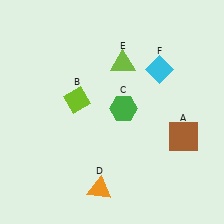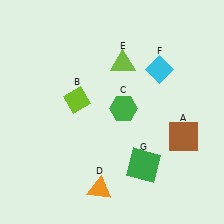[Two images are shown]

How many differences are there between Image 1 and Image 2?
There is 1 difference between the two images.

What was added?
A green square (G) was added in Image 2.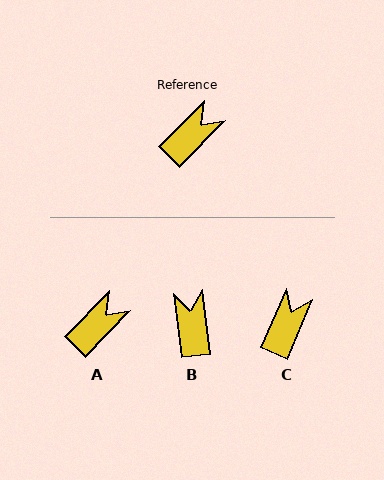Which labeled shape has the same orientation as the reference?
A.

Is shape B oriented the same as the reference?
No, it is off by about 51 degrees.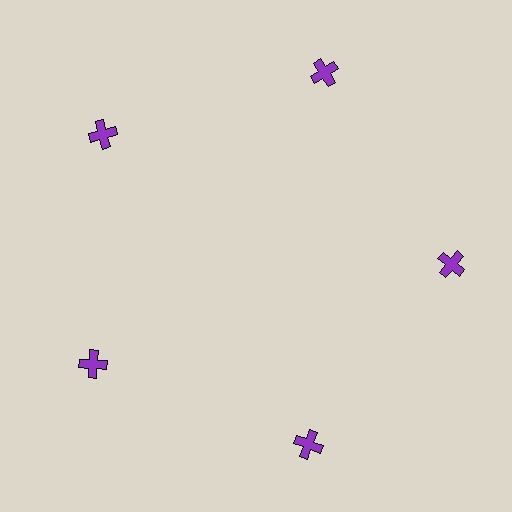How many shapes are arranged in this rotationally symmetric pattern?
There are 5 shapes, arranged in 5 groups of 1.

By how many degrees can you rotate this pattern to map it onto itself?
The pattern maps onto itself every 72 degrees of rotation.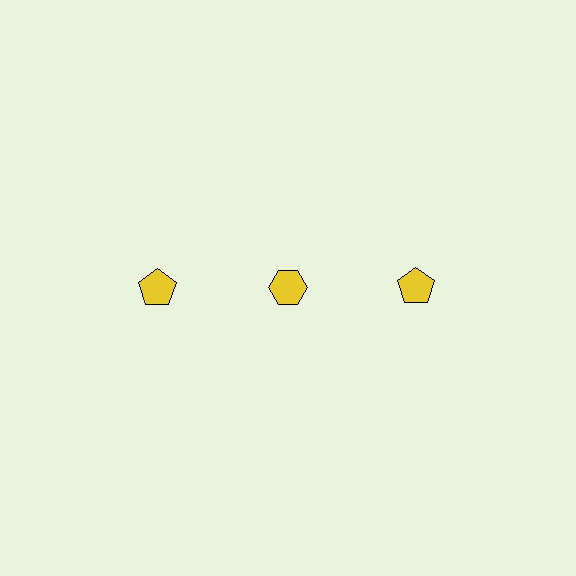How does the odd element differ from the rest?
It has a different shape: hexagon instead of pentagon.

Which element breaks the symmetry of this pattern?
The yellow hexagon in the top row, second from left column breaks the symmetry. All other shapes are yellow pentagons.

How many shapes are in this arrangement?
There are 3 shapes arranged in a grid pattern.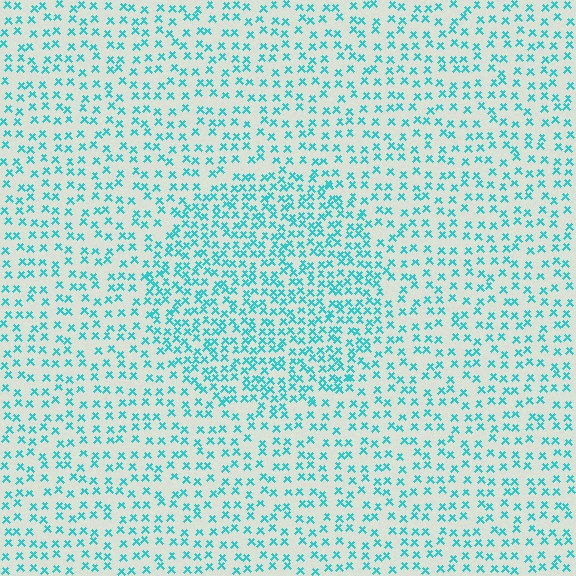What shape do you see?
I see a circle.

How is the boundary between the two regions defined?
The boundary is defined by a change in element density (approximately 1.8x ratio). All elements are the same color, size, and shape.